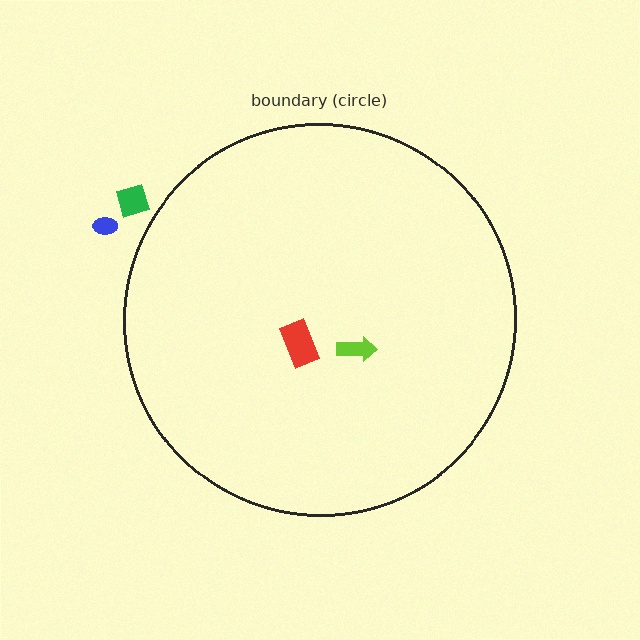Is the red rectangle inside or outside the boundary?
Inside.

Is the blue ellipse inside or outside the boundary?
Outside.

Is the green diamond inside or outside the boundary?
Outside.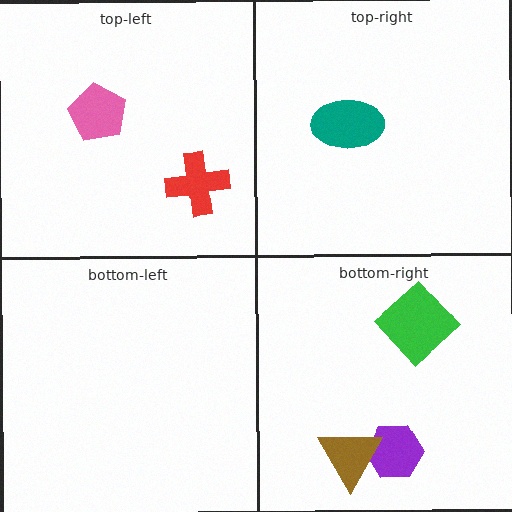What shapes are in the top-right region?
The teal ellipse.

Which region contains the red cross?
The top-left region.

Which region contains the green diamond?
The bottom-right region.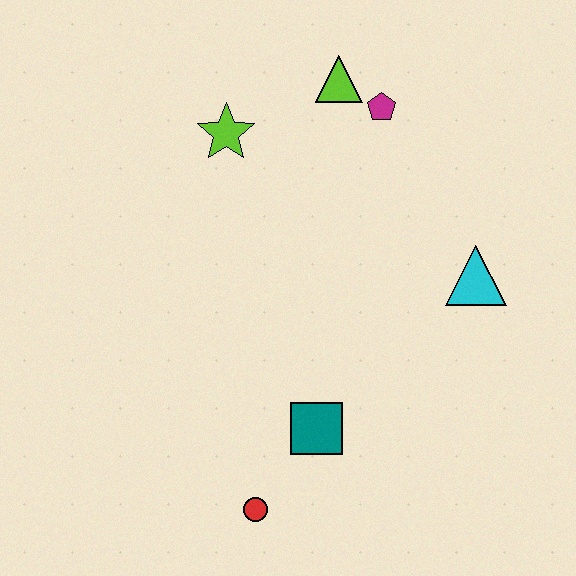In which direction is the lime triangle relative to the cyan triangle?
The lime triangle is above the cyan triangle.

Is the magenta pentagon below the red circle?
No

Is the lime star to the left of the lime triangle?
Yes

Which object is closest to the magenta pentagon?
The lime triangle is closest to the magenta pentagon.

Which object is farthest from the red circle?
The lime triangle is farthest from the red circle.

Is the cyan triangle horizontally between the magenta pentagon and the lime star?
No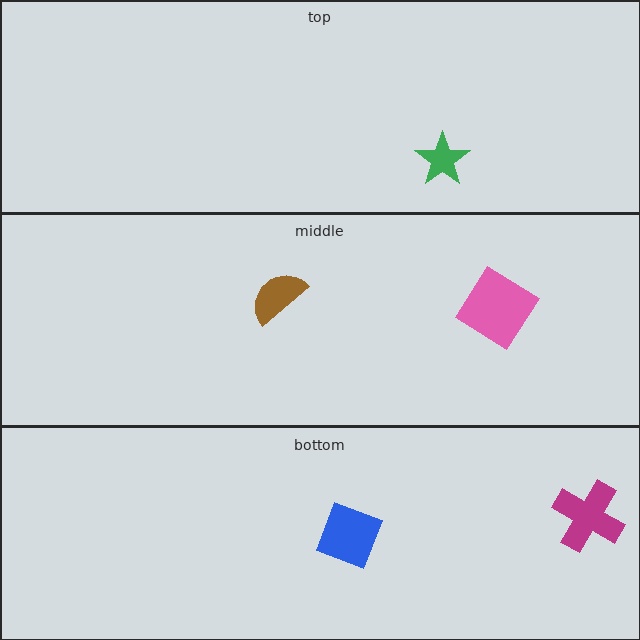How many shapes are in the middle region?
2.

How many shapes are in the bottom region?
2.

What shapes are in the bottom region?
The magenta cross, the blue diamond.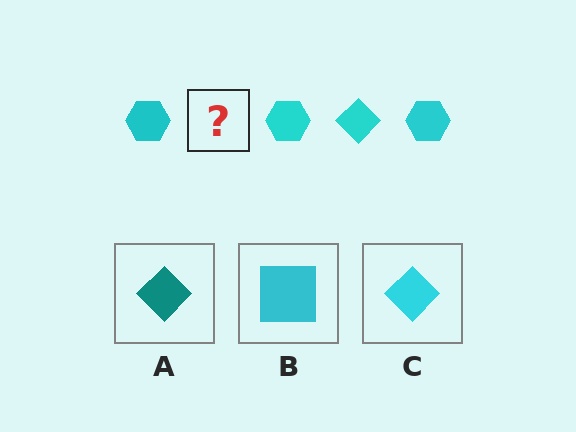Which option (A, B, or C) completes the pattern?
C.